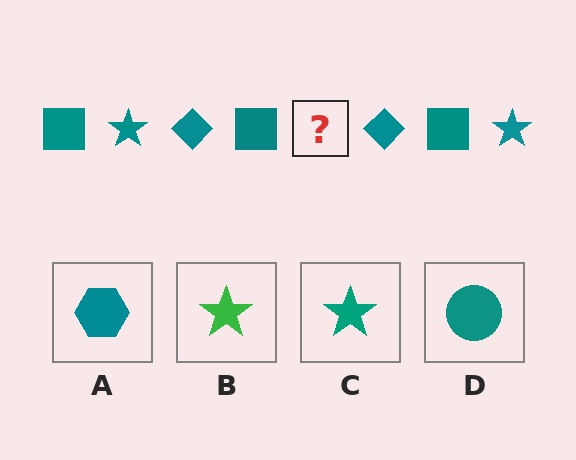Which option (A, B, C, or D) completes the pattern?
C.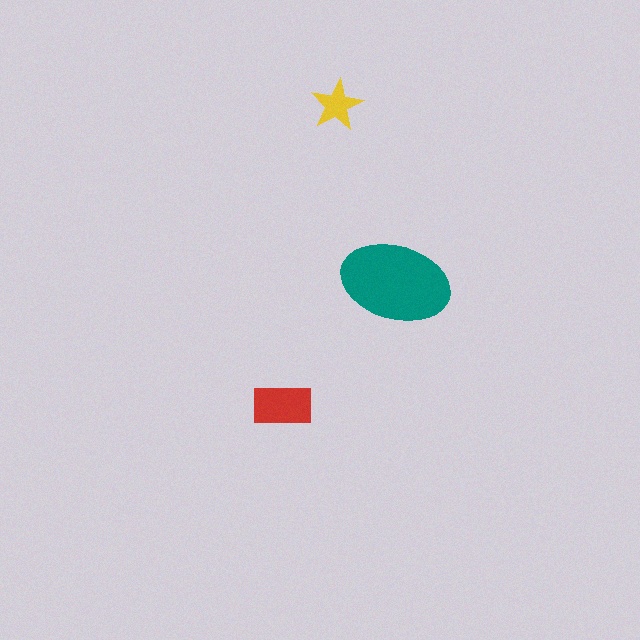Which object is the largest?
The teal ellipse.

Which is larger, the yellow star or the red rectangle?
The red rectangle.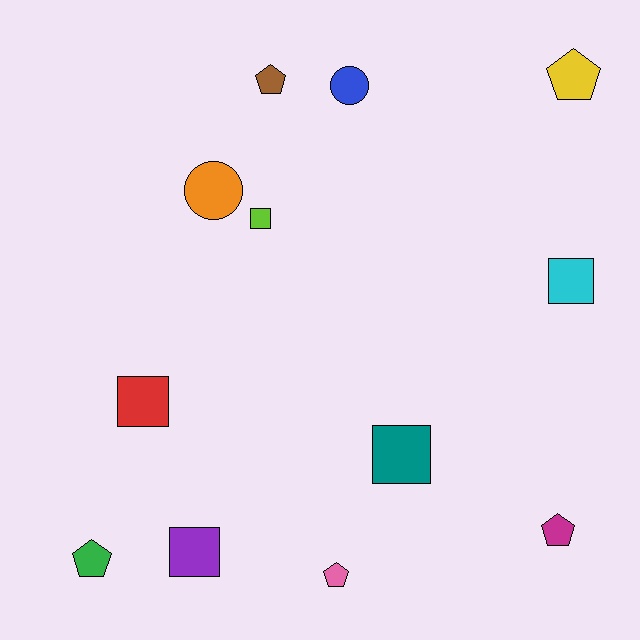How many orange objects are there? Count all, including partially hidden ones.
There is 1 orange object.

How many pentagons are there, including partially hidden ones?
There are 5 pentagons.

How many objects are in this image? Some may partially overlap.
There are 12 objects.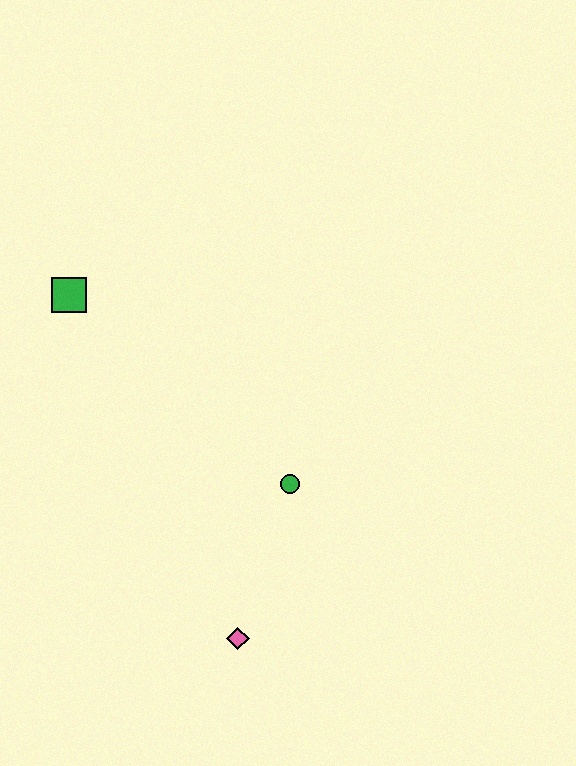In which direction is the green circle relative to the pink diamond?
The green circle is above the pink diamond.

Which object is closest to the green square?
The green circle is closest to the green square.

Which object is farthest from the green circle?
The green square is farthest from the green circle.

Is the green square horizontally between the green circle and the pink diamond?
No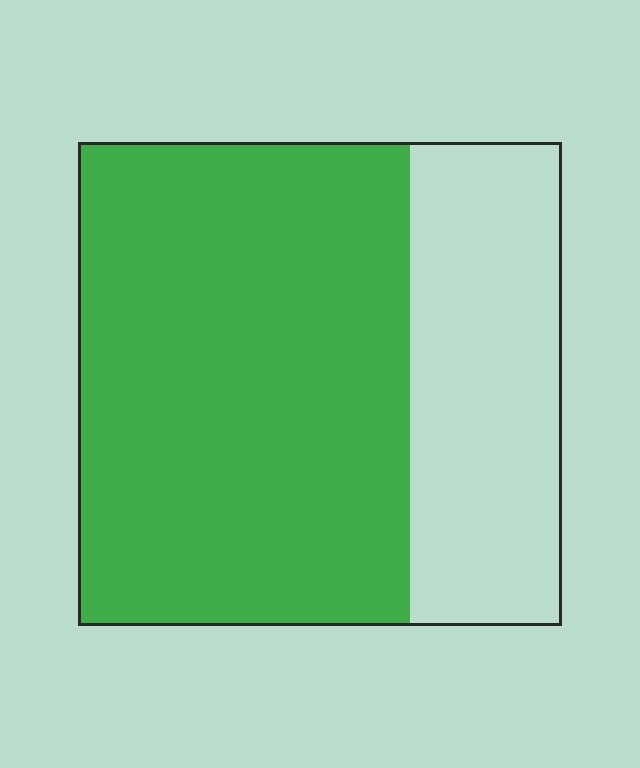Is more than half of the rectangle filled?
Yes.